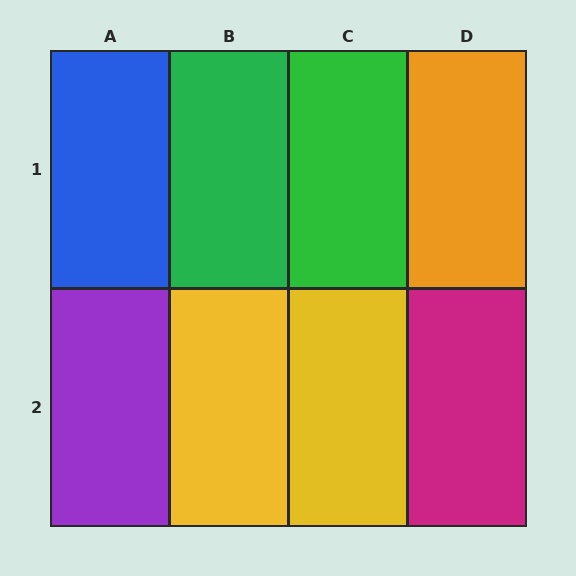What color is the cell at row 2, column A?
Purple.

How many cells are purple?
1 cell is purple.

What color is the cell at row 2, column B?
Yellow.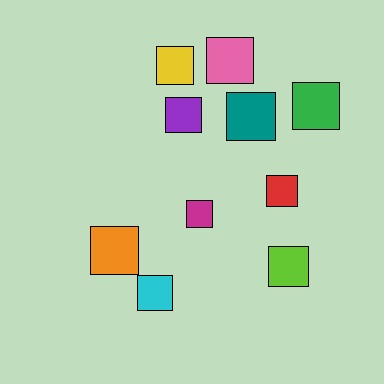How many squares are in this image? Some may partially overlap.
There are 10 squares.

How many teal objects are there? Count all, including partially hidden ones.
There is 1 teal object.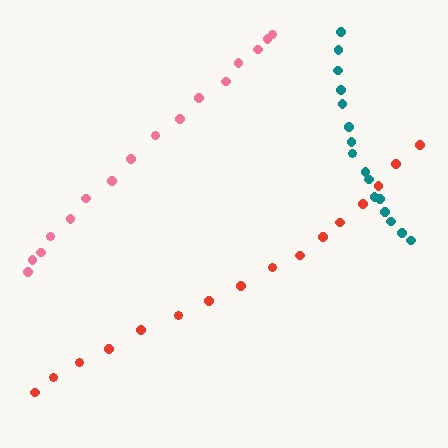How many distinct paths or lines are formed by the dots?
There are 3 distinct paths.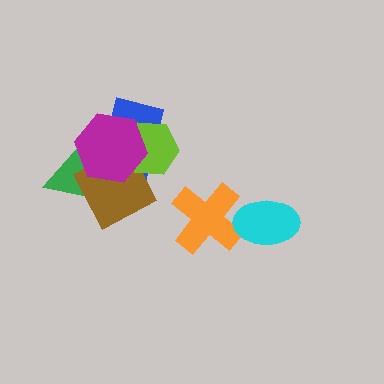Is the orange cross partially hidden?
Yes, it is partially covered by another shape.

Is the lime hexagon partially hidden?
Yes, it is partially covered by another shape.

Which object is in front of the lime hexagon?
The magenta hexagon is in front of the lime hexagon.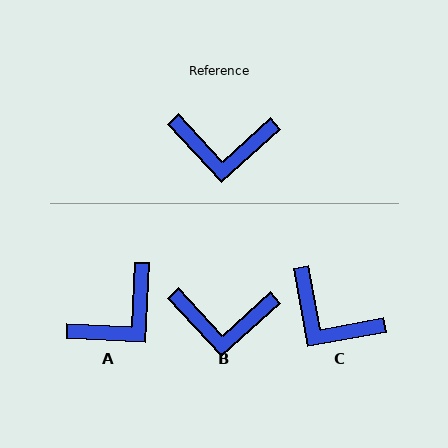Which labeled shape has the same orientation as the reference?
B.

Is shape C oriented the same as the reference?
No, it is off by about 32 degrees.